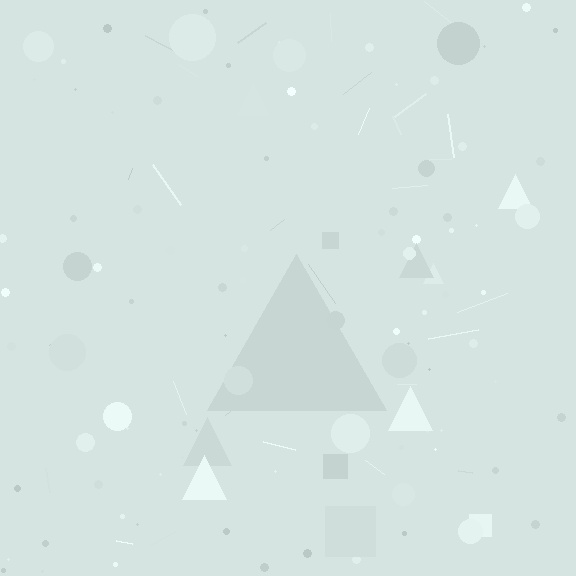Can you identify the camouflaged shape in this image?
The camouflaged shape is a triangle.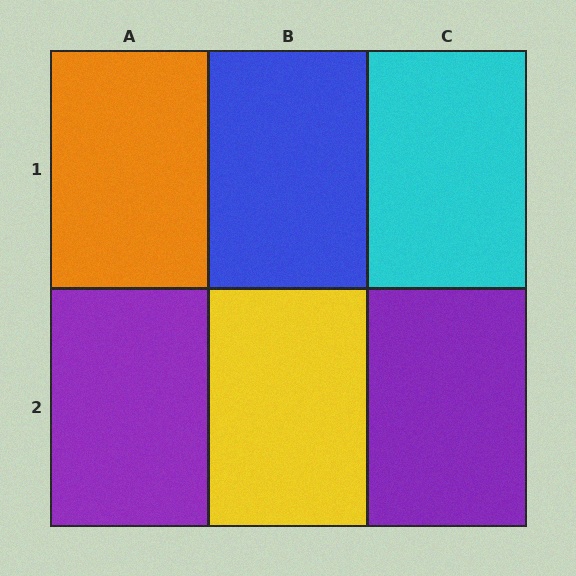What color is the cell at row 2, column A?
Purple.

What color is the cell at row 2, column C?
Purple.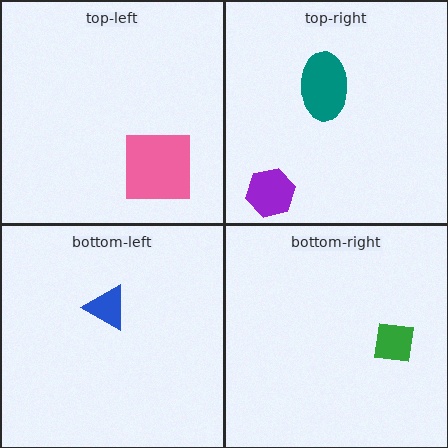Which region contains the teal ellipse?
The top-right region.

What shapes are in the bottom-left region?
The blue triangle.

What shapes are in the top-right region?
The purple hexagon, the teal ellipse.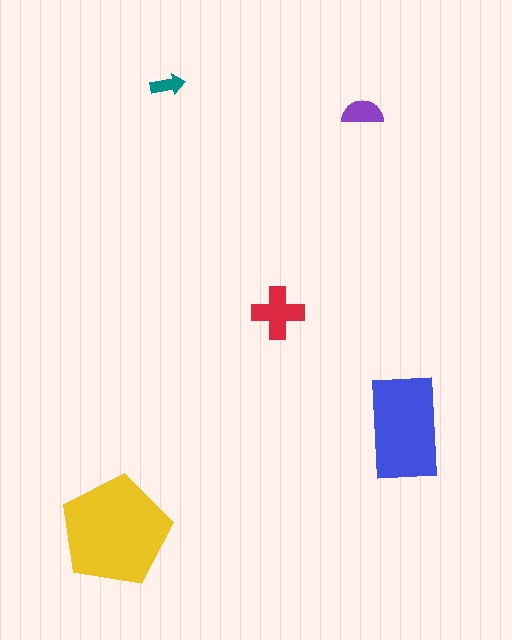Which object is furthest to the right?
The blue rectangle is rightmost.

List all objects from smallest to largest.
The teal arrow, the purple semicircle, the red cross, the blue rectangle, the yellow pentagon.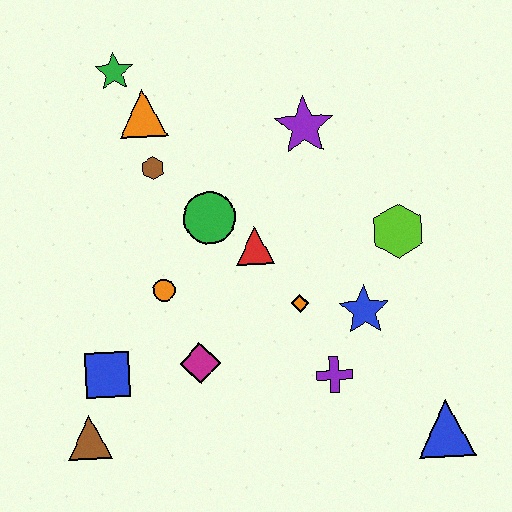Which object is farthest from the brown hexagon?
The blue triangle is farthest from the brown hexagon.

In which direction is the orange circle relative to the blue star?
The orange circle is to the left of the blue star.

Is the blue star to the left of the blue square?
No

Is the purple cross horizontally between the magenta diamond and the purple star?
No